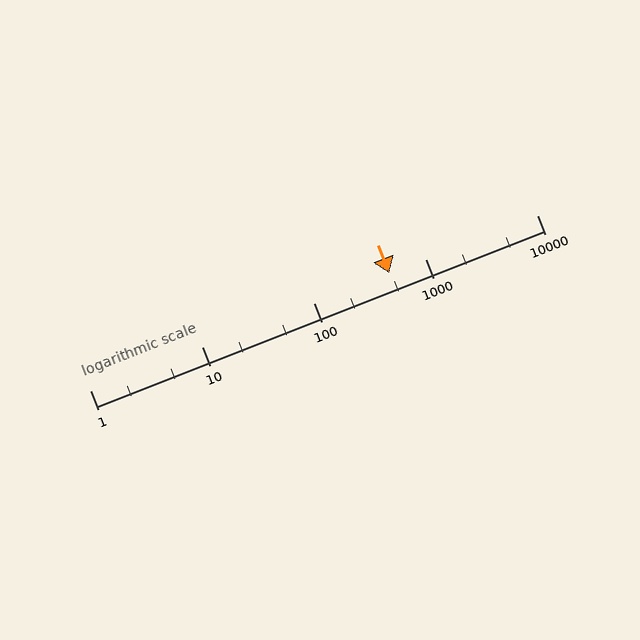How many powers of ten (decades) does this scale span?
The scale spans 4 decades, from 1 to 10000.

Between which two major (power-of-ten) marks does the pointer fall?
The pointer is between 100 and 1000.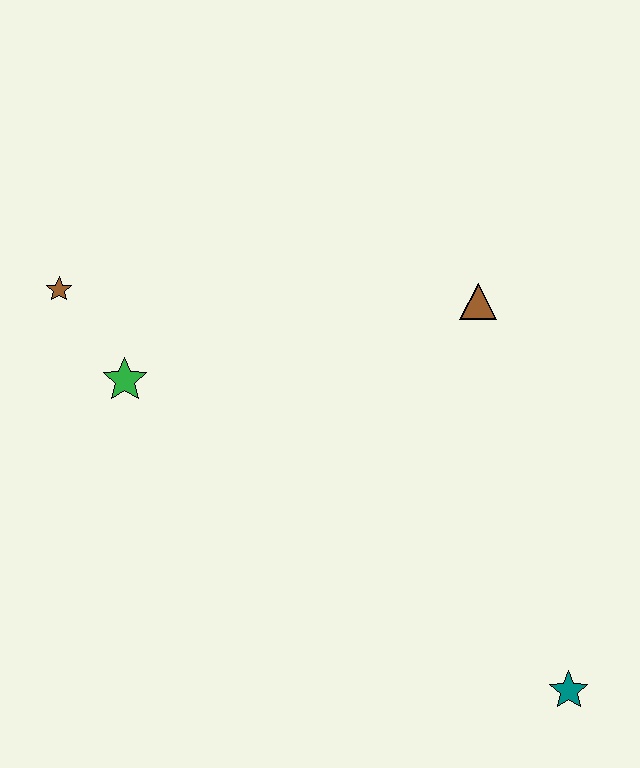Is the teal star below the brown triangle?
Yes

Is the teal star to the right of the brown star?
Yes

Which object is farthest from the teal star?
The brown star is farthest from the teal star.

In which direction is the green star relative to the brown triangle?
The green star is to the left of the brown triangle.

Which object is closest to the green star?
The brown star is closest to the green star.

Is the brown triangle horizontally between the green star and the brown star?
No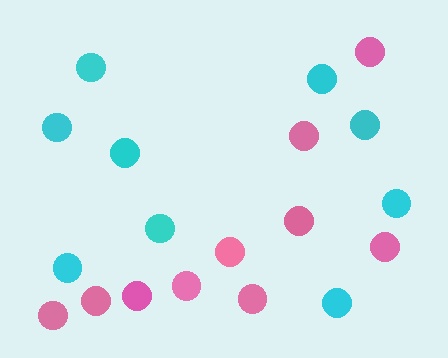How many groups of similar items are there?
There are 2 groups: one group of pink circles (10) and one group of cyan circles (9).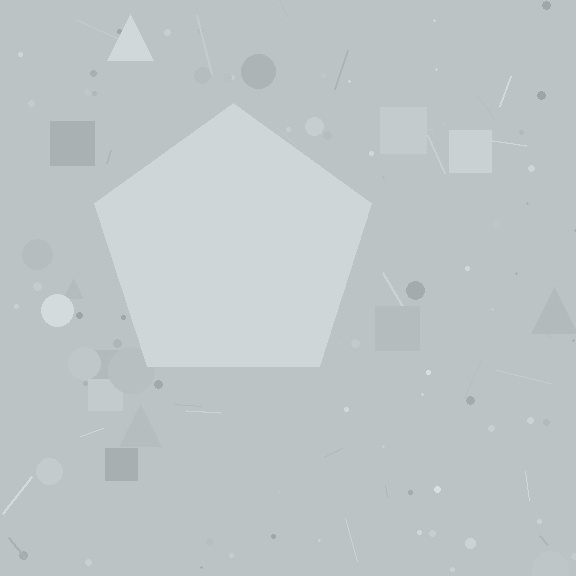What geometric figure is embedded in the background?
A pentagon is embedded in the background.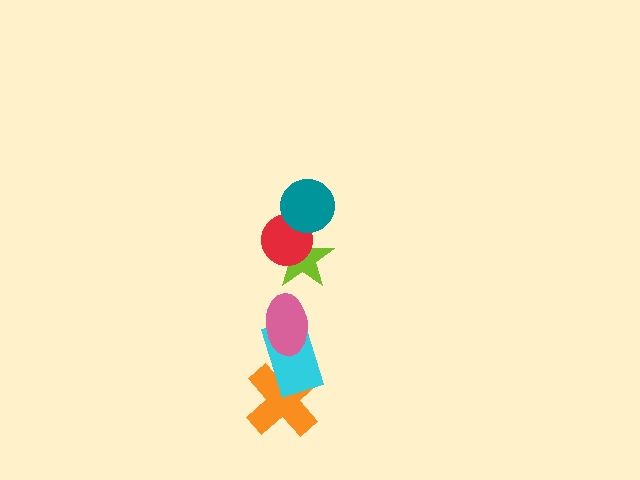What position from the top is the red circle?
The red circle is 2nd from the top.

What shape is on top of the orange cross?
The cyan rectangle is on top of the orange cross.